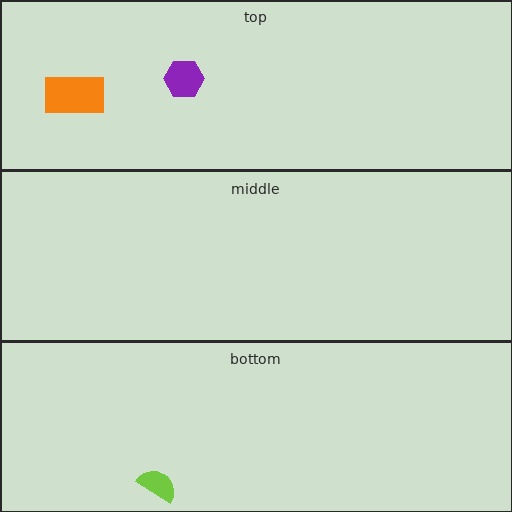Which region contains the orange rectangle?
The top region.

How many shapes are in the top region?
2.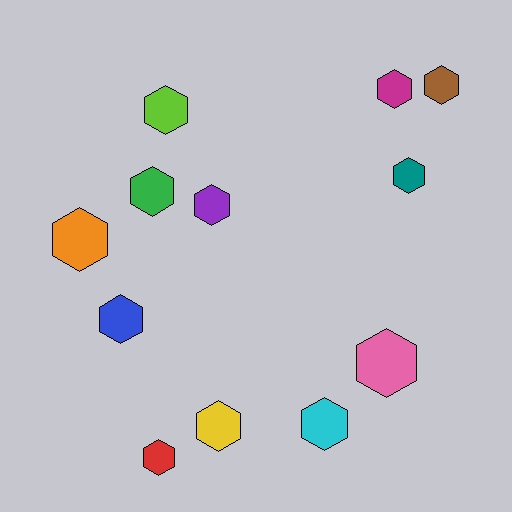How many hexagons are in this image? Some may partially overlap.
There are 12 hexagons.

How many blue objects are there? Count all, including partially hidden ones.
There is 1 blue object.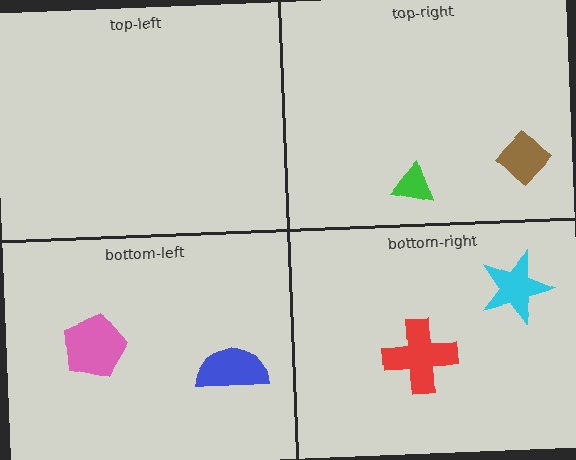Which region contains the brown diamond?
The top-right region.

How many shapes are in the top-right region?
2.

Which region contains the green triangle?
The top-right region.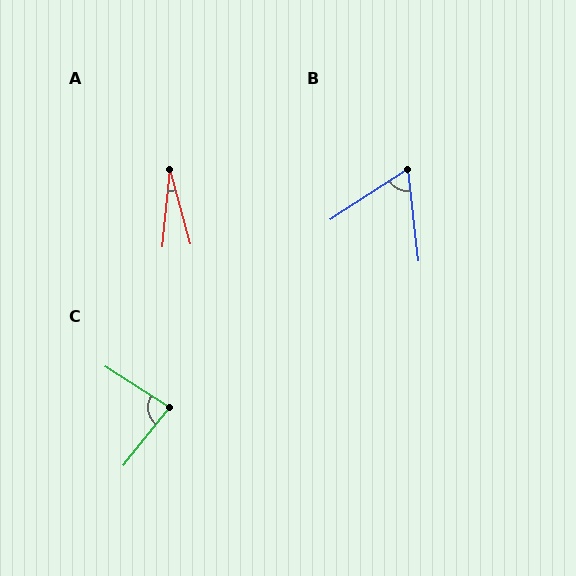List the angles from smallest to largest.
A (21°), B (63°), C (84°).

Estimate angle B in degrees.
Approximately 63 degrees.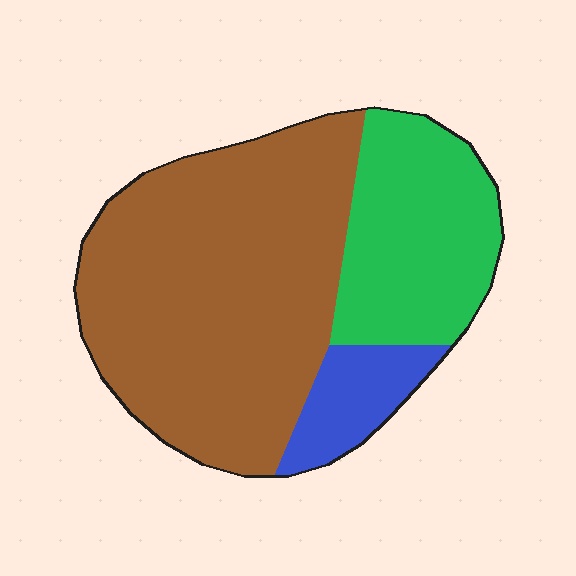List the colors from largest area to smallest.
From largest to smallest: brown, green, blue.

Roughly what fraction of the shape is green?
Green covers around 25% of the shape.